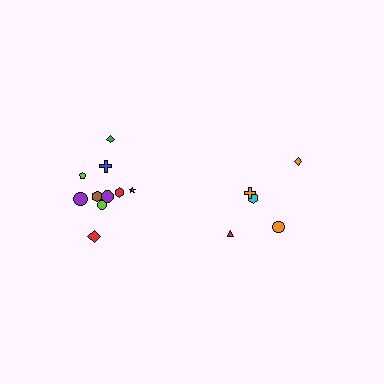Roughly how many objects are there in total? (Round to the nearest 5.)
Roughly 15 objects in total.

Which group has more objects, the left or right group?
The left group.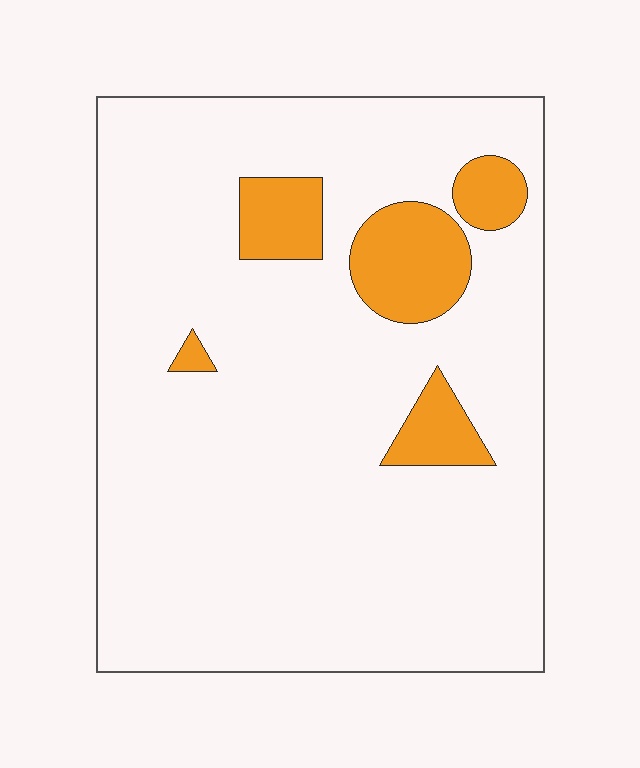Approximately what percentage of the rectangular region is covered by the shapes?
Approximately 10%.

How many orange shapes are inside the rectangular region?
5.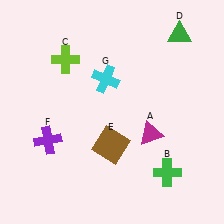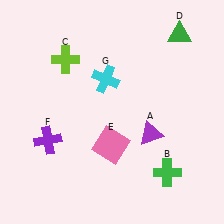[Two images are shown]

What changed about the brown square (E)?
In Image 1, E is brown. In Image 2, it changed to pink.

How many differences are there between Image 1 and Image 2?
There are 2 differences between the two images.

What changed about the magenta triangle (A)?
In Image 1, A is magenta. In Image 2, it changed to purple.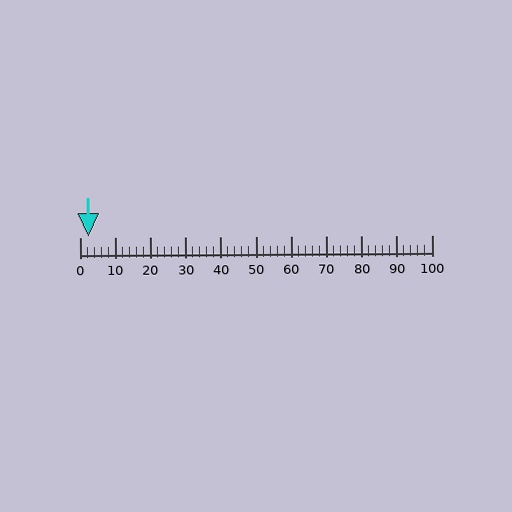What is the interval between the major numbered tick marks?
The major tick marks are spaced 10 units apart.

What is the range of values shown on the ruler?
The ruler shows values from 0 to 100.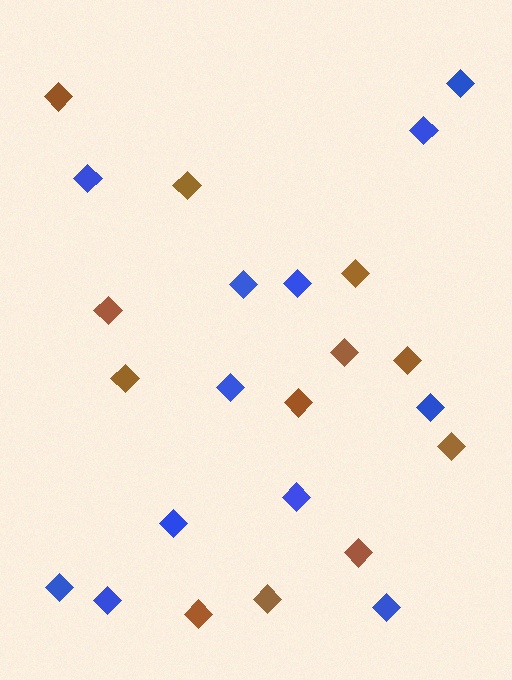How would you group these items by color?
There are 2 groups: one group of blue diamonds (12) and one group of brown diamonds (12).